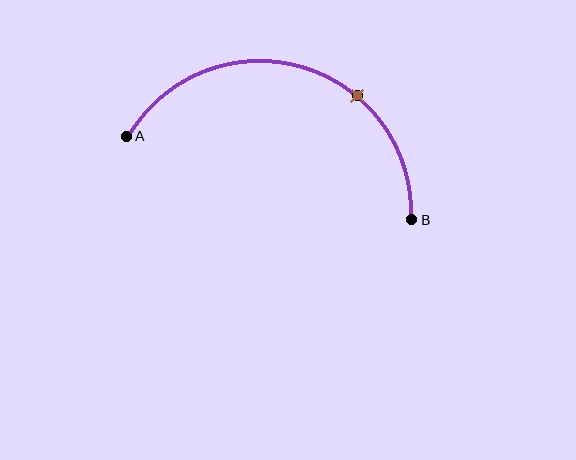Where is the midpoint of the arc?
The arc midpoint is the point on the curve farthest from the straight line joining A and B. It sits above that line.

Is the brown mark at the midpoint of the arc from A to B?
No. The brown mark lies on the arc but is closer to endpoint B. The arc midpoint would be at the point on the curve equidistant along the arc from both A and B.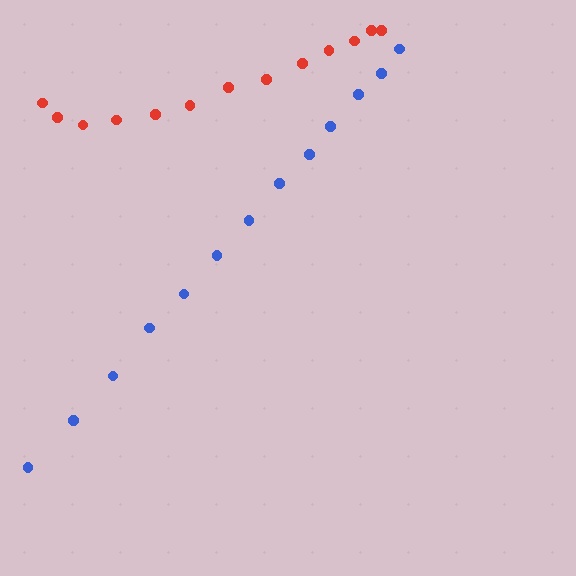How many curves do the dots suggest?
There are 2 distinct paths.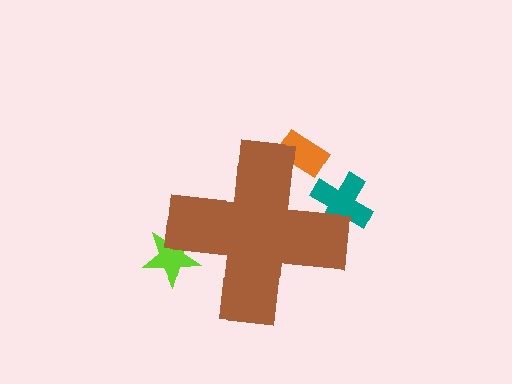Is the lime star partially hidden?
Yes, the lime star is partially hidden behind the brown cross.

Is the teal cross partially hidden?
Yes, the teal cross is partially hidden behind the brown cross.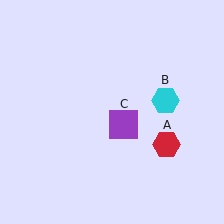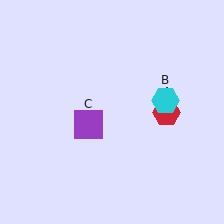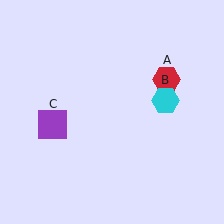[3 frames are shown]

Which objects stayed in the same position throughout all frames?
Cyan hexagon (object B) remained stationary.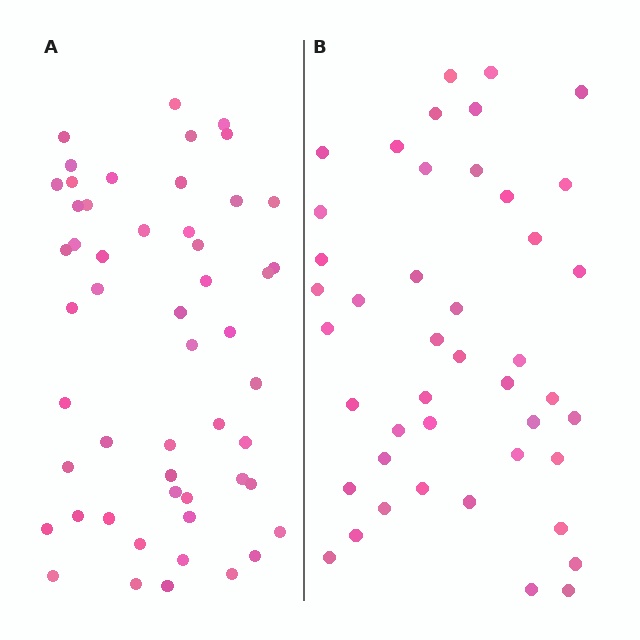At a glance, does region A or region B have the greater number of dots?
Region A (the left region) has more dots.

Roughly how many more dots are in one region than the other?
Region A has roughly 8 or so more dots than region B.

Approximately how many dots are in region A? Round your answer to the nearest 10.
About 50 dots. (The exact count is 52, which rounds to 50.)